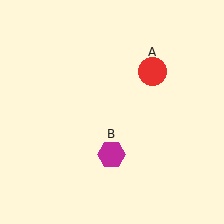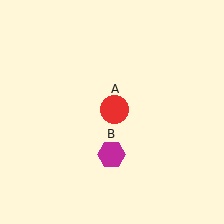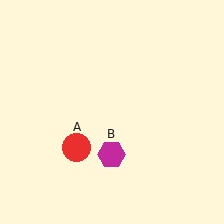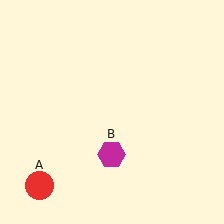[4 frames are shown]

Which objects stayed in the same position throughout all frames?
Magenta hexagon (object B) remained stationary.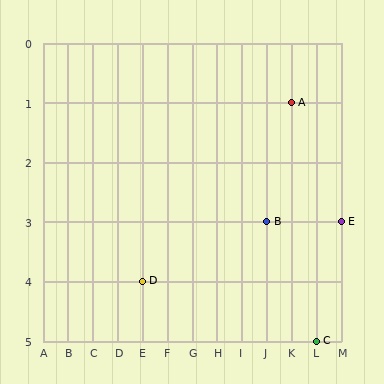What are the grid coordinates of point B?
Point B is at grid coordinates (J, 3).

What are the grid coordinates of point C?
Point C is at grid coordinates (L, 5).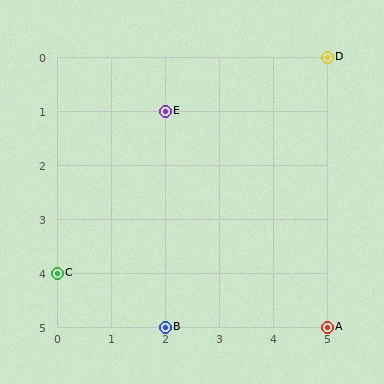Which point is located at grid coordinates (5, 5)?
Point A is at (5, 5).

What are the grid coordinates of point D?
Point D is at grid coordinates (5, 0).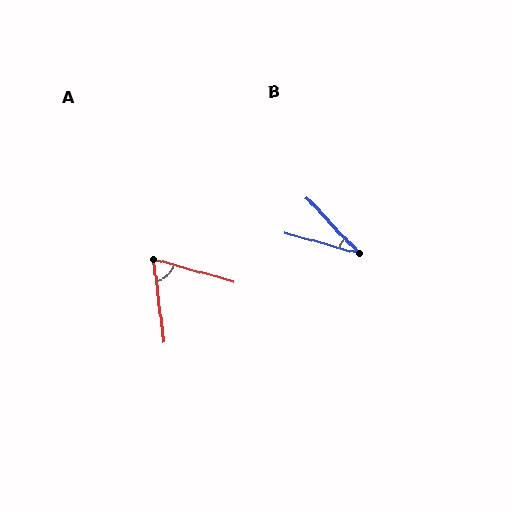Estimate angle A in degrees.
Approximately 67 degrees.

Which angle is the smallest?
B, at approximately 31 degrees.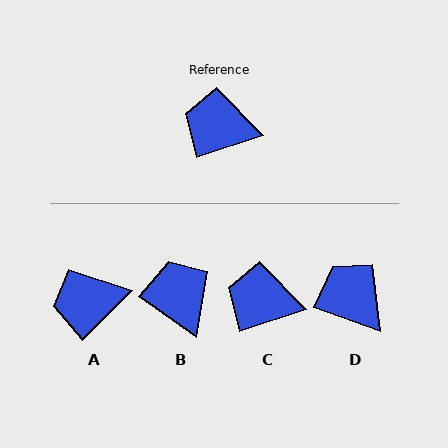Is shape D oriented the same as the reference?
No, it is off by about 38 degrees.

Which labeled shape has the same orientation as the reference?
C.